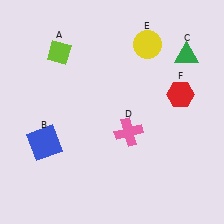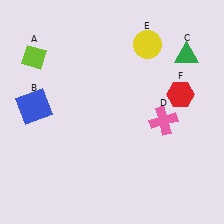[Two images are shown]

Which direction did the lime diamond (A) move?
The lime diamond (A) moved left.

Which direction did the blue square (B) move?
The blue square (B) moved up.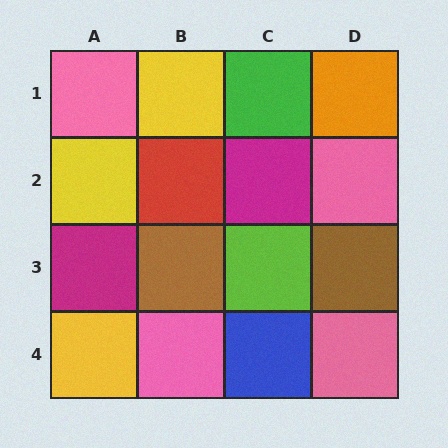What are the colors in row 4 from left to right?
Yellow, pink, blue, pink.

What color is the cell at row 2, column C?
Magenta.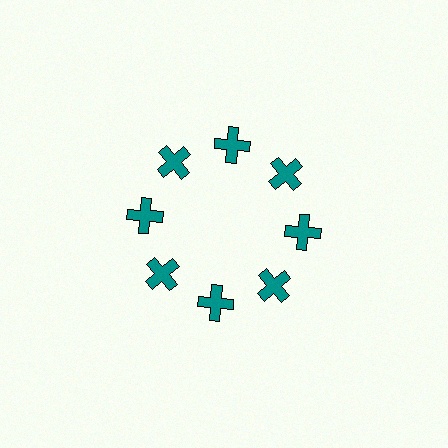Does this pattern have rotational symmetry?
Yes, this pattern has 8-fold rotational symmetry. It looks the same after rotating 45 degrees around the center.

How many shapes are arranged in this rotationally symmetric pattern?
There are 8 shapes, arranged in 8 groups of 1.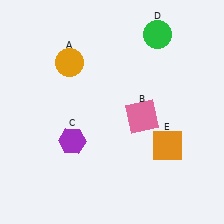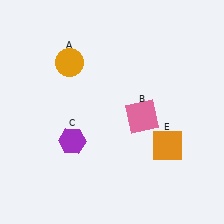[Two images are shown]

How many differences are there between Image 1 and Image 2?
There is 1 difference between the two images.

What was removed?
The green circle (D) was removed in Image 2.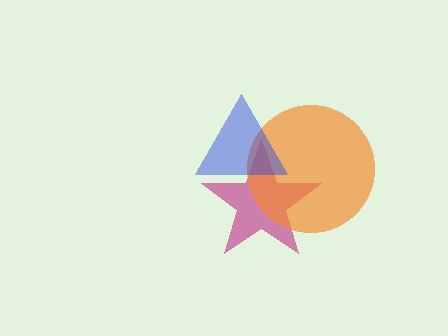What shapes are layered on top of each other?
The layered shapes are: a magenta star, an orange circle, a blue triangle.